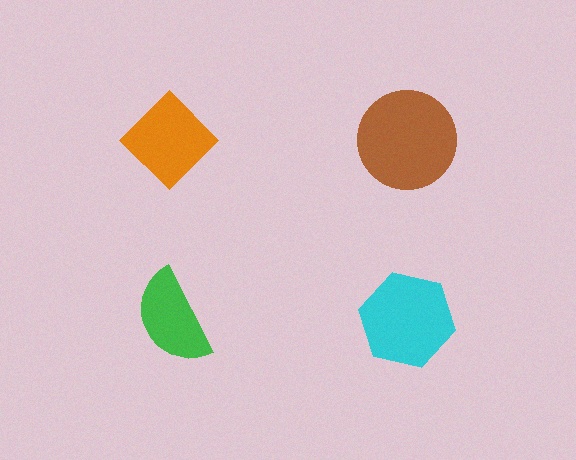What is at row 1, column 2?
A brown circle.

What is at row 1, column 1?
An orange diamond.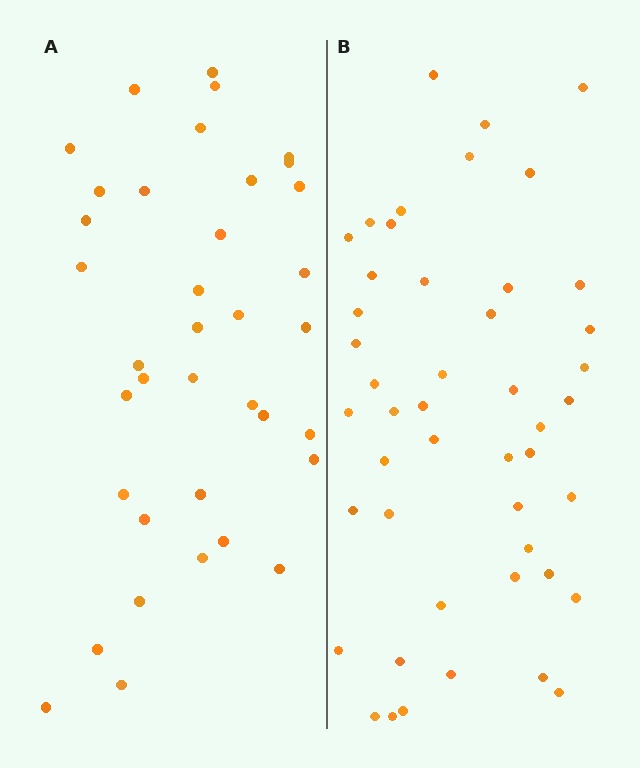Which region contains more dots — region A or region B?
Region B (the right region) has more dots.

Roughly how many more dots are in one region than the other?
Region B has roughly 10 or so more dots than region A.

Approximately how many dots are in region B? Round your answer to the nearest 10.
About 50 dots. (The exact count is 47, which rounds to 50.)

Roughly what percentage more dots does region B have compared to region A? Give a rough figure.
About 25% more.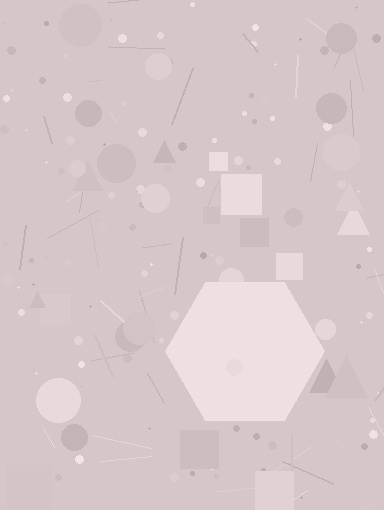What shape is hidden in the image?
A hexagon is hidden in the image.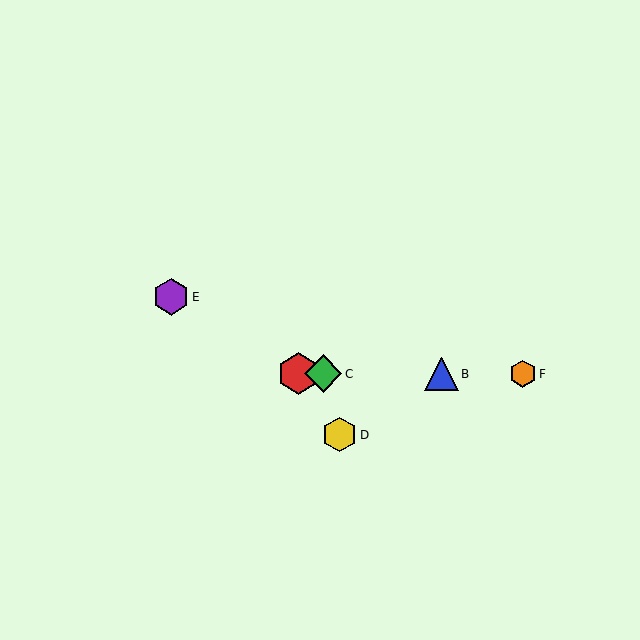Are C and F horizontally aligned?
Yes, both are at y≈374.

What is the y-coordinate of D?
Object D is at y≈435.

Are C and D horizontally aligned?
No, C is at y≈374 and D is at y≈435.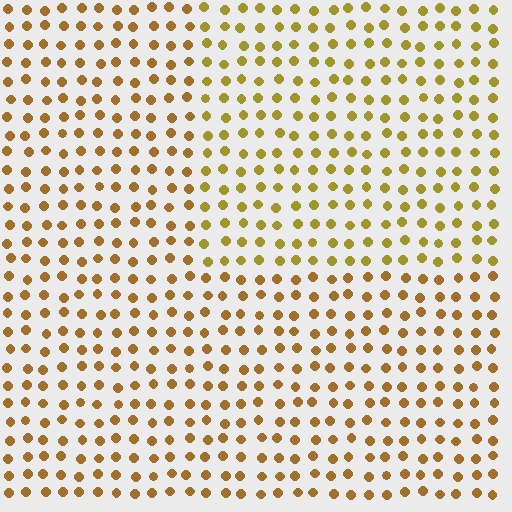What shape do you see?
I see a rectangle.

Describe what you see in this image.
The image is filled with small brown elements in a uniform arrangement. A rectangle-shaped region is visible where the elements are tinted to a slightly different hue, forming a subtle color boundary.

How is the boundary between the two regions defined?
The boundary is defined purely by a slight shift in hue (about 21 degrees). Spacing, size, and orientation are identical on both sides.